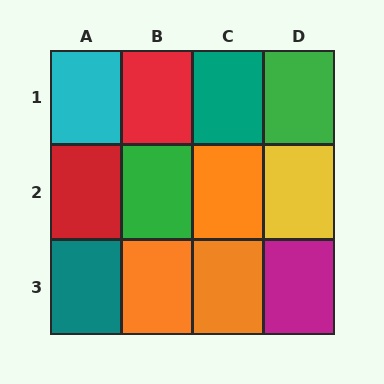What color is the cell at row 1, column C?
Teal.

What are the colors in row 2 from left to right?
Red, green, orange, yellow.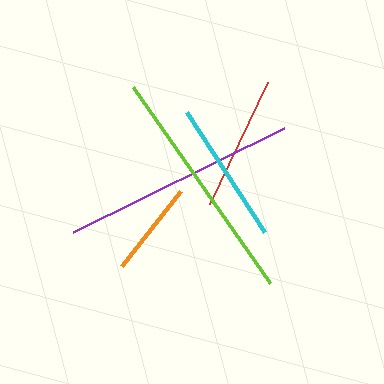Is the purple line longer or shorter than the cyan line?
The purple line is longer than the cyan line.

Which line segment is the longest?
The lime line is the longest at approximately 239 pixels.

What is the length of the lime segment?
The lime segment is approximately 239 pixels long.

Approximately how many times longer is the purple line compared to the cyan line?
The purple line is approximately 1.6 times the length of the cyan line.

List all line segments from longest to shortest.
From longest to shortest: lime, purple, cyan, red, orange.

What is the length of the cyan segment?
The cyan segment is approximately 143 pixels long.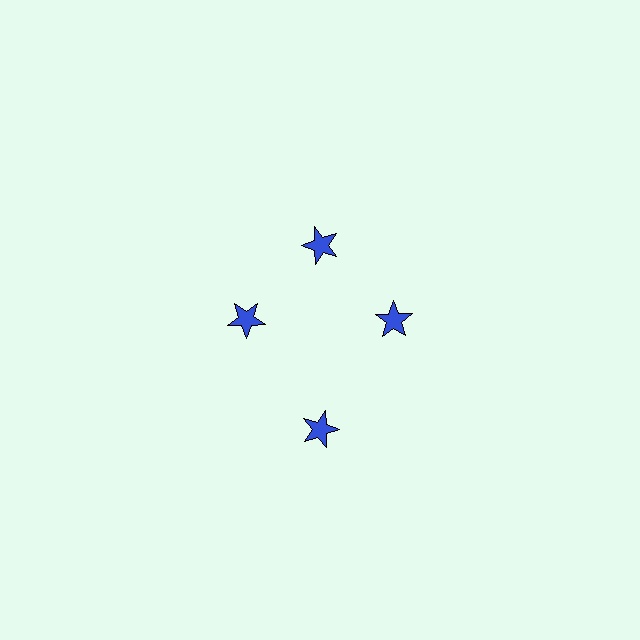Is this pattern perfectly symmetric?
No. The 4 blue stars are arranged in a ring, but one element near the 6 o'clock position is pushed outward from the center, breaking the 4-fold rotational symmetry.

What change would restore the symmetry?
The symmetry would be restored by moving it inward, back onto the ring so that all 4 stars sit at equal angles and equal distance from the center.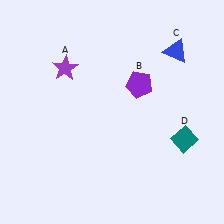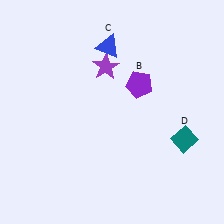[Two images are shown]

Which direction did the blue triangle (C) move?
The blue triangle (C) moved left.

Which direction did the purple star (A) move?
The purple star (A) moved right.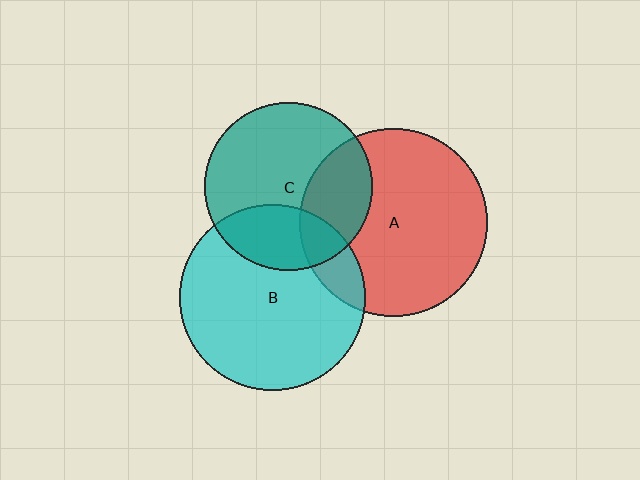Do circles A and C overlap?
Yes.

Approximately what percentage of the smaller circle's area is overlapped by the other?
Approximately 30%.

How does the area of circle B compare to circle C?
Approximately 1.2 times.